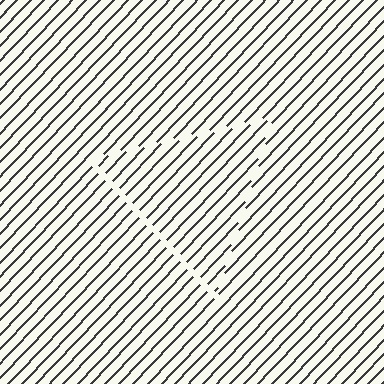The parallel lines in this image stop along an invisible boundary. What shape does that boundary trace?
An illusory triangle. The interior of the shape contains the same grating, shifted by half a period — the contour is defined by the phase discontinuity where line-ends from the inner and outer gratings abut.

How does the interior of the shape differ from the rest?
The interior of the shape contains the same grating, shifted by half a period — the contour is defined by the phase discontinuity where line-ends from the inner and outer gratings abut.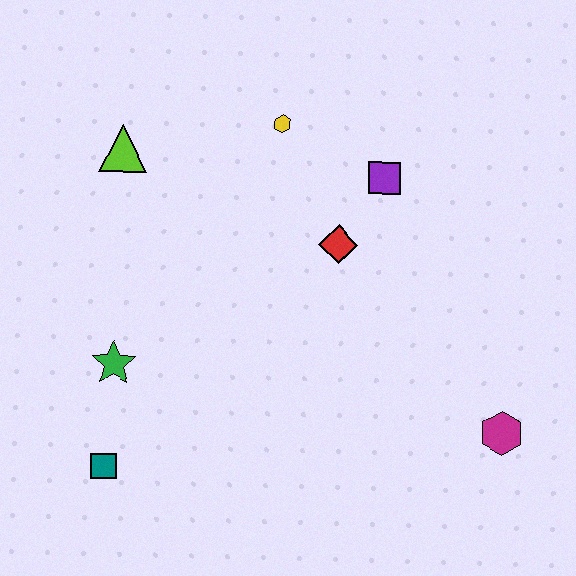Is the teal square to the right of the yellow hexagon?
No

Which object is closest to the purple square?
The red diamond is closest to the purple square.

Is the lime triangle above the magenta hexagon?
Yes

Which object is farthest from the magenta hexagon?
The lime triangle is farthest from the magenta hexagon.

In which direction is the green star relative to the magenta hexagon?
The green star is to the left of the magenta hexagon.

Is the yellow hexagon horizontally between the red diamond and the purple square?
No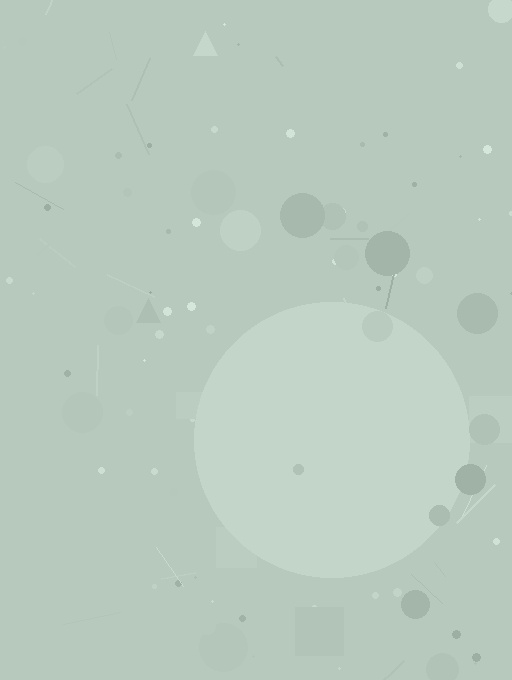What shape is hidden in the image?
A circle is hidden in the image.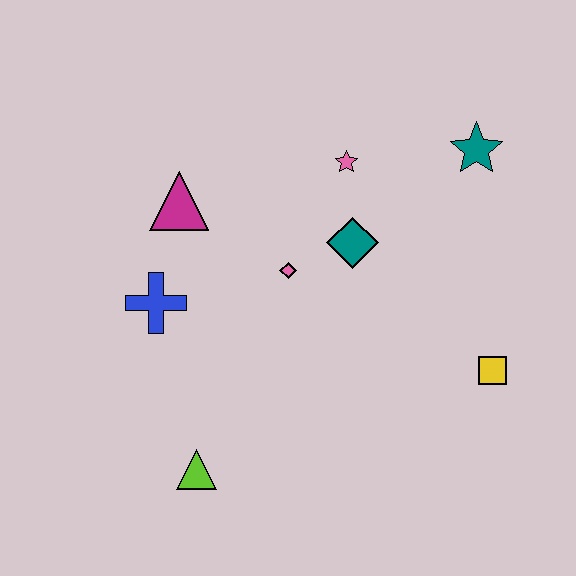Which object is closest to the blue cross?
The magenta triangle is closest to the blue cross.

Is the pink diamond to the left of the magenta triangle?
No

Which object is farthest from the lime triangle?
The teal star is farthest from the lime triangle.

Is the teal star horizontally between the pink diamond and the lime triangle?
No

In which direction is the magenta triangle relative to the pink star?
The magenta triangle is to the left of the pink star.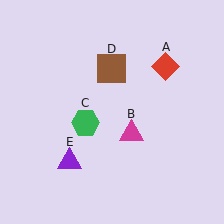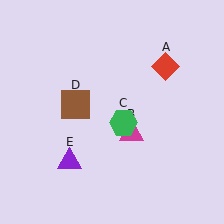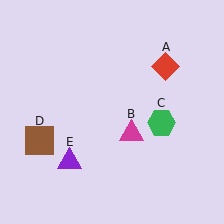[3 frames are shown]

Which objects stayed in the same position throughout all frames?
Red diamond (object A) and magenta triangle (object B) and purple triangle (object E) remained stationary.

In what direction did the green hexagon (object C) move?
The green hexagon (object C) moved right.